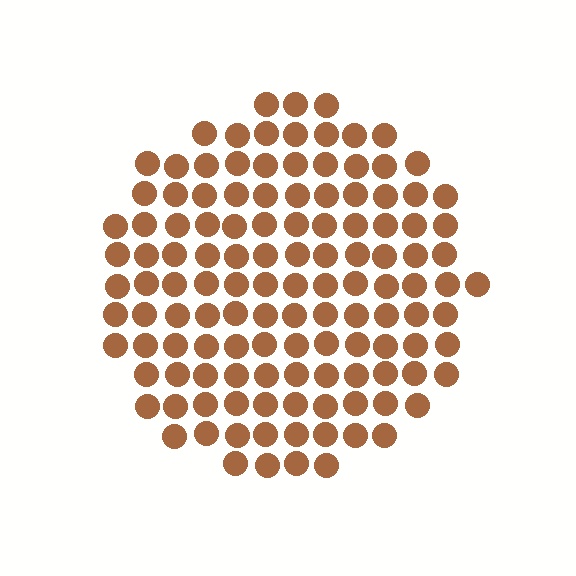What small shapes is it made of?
It is made of small circles.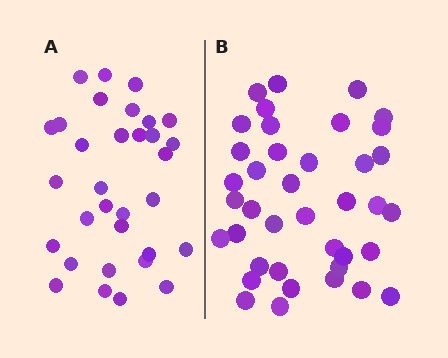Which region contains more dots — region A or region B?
Region B (the right region) has more dots.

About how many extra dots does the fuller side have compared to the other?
Region B has roughly 8 or so more dots than region A.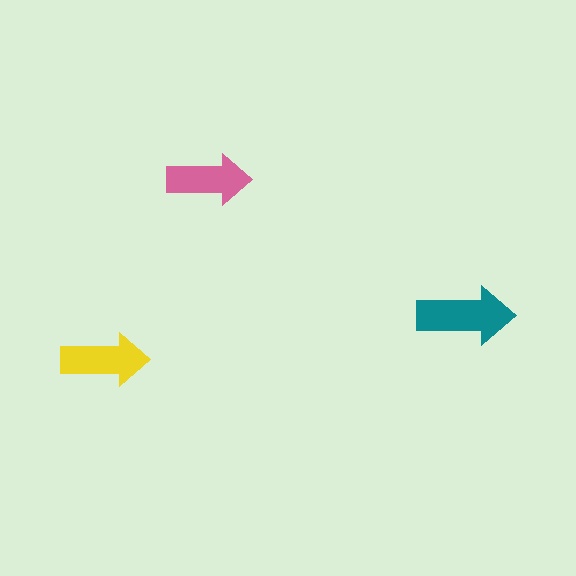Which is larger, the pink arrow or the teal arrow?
The teal one.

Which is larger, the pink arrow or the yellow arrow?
The yellow one.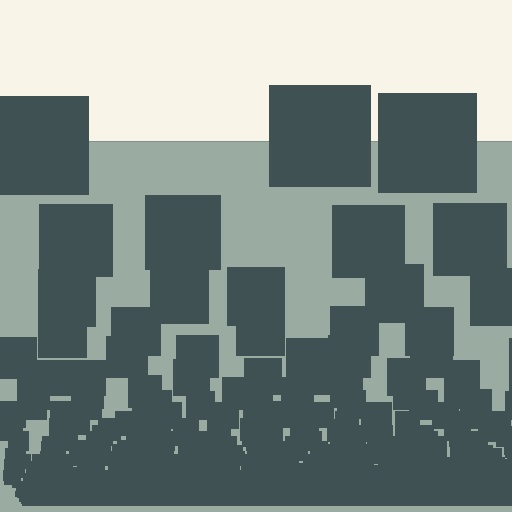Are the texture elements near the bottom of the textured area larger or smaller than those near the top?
Smaller. The gradient is inverted — elements near the bottom are smaller and denser.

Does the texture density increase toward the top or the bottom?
Density increases toward the bottom.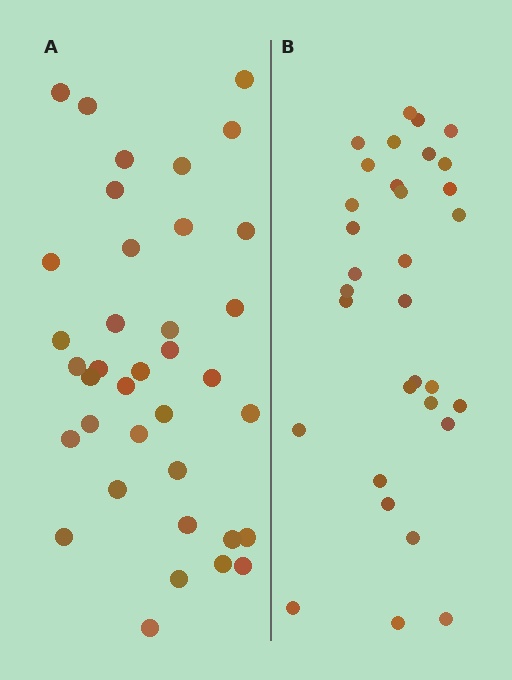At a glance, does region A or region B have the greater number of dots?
Region A (the left region) has more dots.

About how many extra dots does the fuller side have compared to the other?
Region A has about 5 more dots than region B.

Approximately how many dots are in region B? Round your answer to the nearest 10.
About 30 dots. (The exact count is 32, which rounds to 30.)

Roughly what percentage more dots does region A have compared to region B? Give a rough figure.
About 15% more.